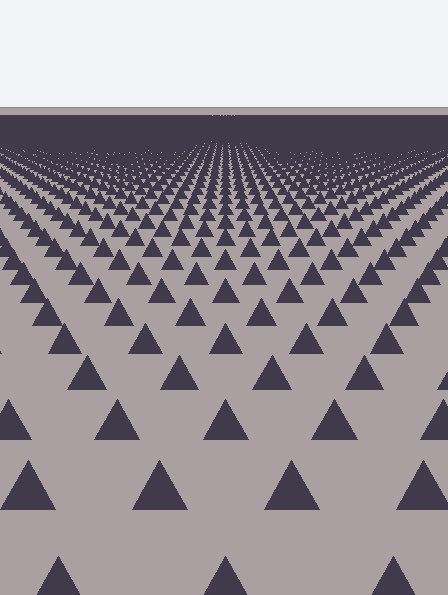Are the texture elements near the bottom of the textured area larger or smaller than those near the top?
Larger. Near the bottom, elements are closer to the viewer and appear at a bigger on-screen size.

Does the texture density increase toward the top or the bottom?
Density increases toward the top.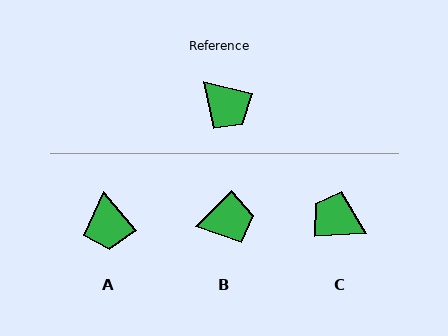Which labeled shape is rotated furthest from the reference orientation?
C, about 162 degrees away.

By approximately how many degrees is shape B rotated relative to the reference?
Approximately 59 degrees counter-clockwise.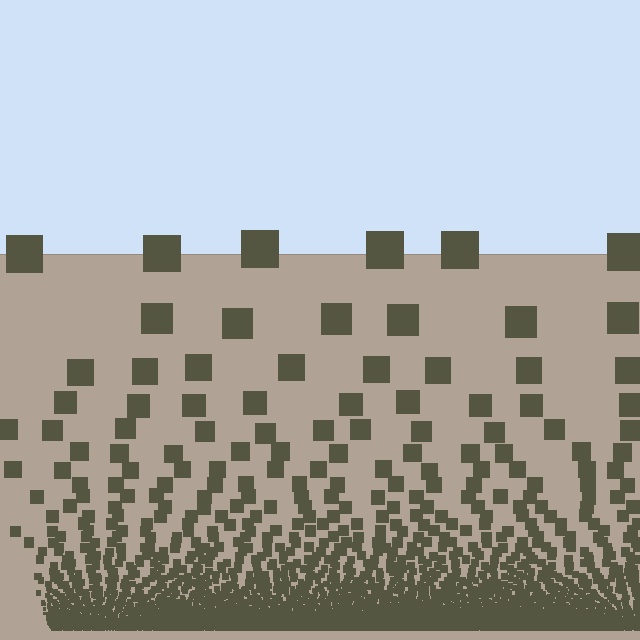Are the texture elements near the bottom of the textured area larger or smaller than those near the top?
Smaller. The gradient is inverted — elements near the bottom are smaller and denser.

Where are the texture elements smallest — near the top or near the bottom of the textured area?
Near the bottom.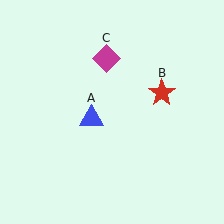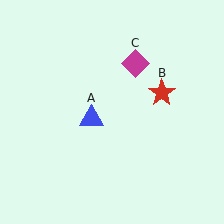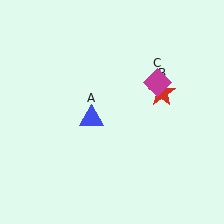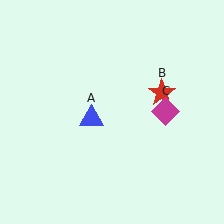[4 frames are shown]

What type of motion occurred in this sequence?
The magenta diamond (object C) rotated clockwise around the center of the scene.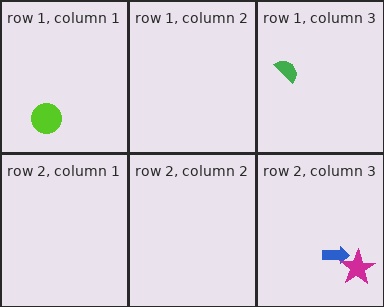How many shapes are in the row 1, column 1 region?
1.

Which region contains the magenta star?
The row 2, column 3 region.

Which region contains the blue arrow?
The row 2, column 3 region.